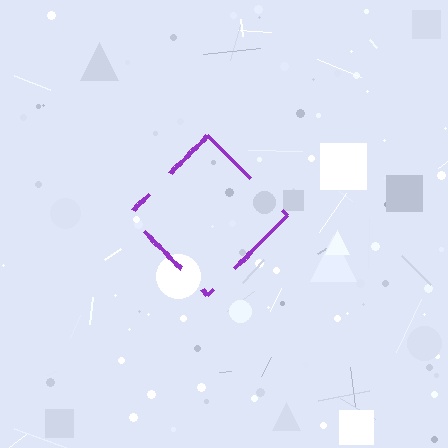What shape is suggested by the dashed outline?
The dashed outline suggests a diamond.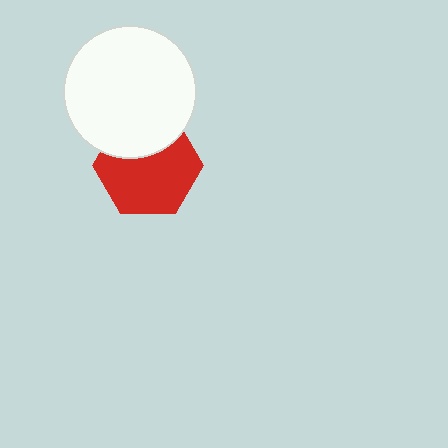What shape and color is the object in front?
The object in front is a white circle.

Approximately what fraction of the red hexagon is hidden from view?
Roughly 32% of the red hexagon is hidden behind the white circle.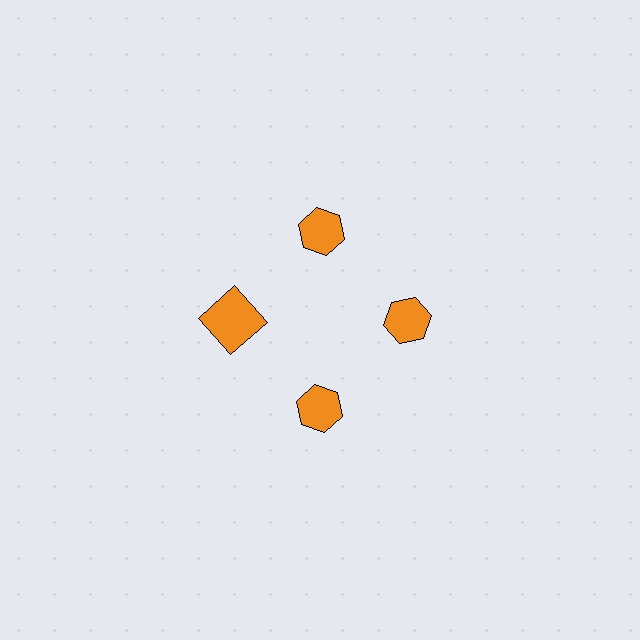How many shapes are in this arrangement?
There are 4 shapes arranged in a ring pattern.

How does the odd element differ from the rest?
It has a different shape: square instead of hexagon.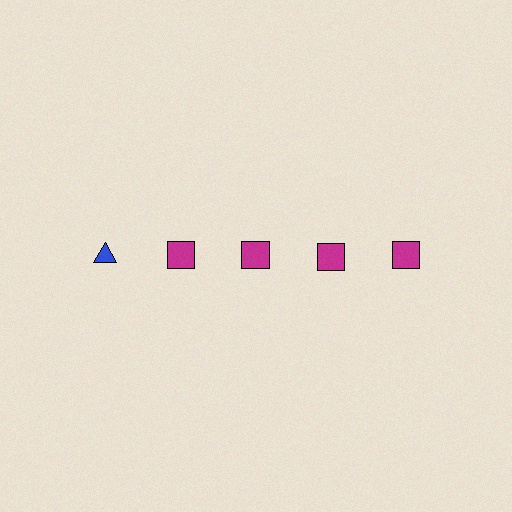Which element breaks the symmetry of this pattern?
The blue triangle in the top row, leftmost column breaks the symmetry. All other shapes are magenta squares.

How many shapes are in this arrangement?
There are 5 shapes arranged in a grid pattern.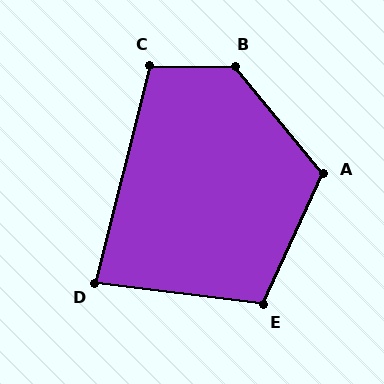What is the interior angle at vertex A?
Approximately 116 degrees (obtuse).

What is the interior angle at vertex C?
Approximately 104 degrees (obtuse).